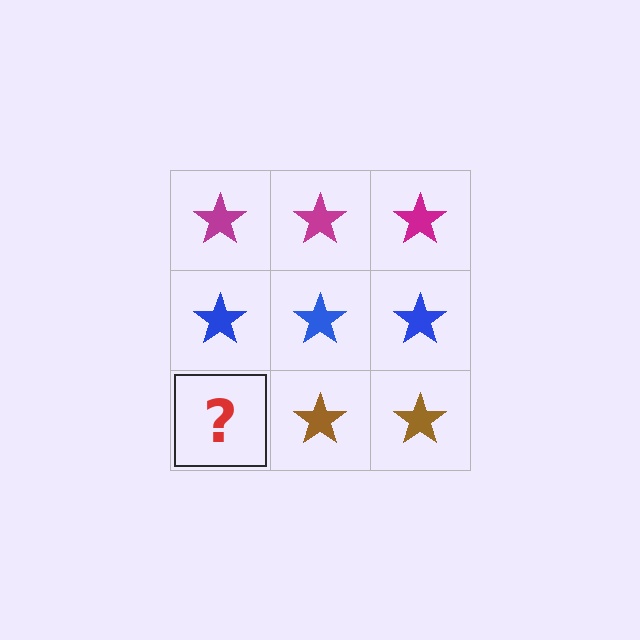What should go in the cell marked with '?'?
The missing cell should contain a brown star.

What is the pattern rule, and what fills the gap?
The rule is that each row has a consistent color. The gap should be filled with a brown star.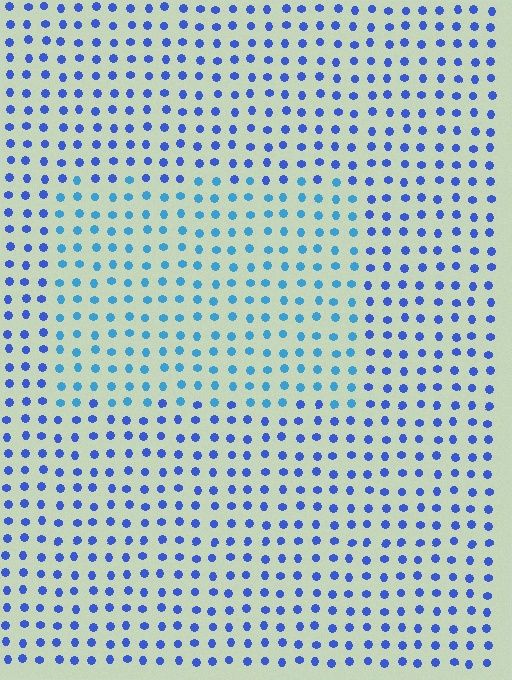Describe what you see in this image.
The image is filled with small blue elements in a uniform arrangement. A rectangle-shaped region is visible where the elements are tinted to a slightly different hue, forming a subtle color boundary.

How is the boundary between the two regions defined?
The boundary is defined purely by a slight shift in hue (about 29 degrees). Spacing, size, and orientation are identical on both sides.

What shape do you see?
I see a rectangle.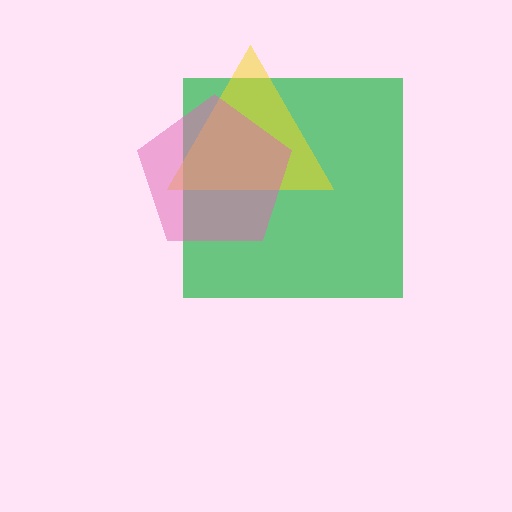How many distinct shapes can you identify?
There are 3 distinct shapes: a green square, a yellow triangle, a pink pentagon.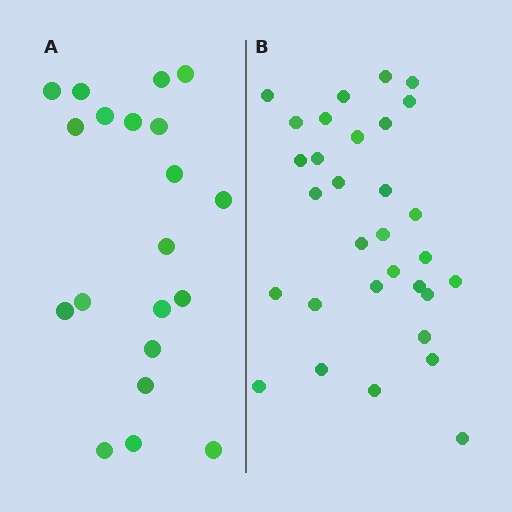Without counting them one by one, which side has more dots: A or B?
Region B (the right region) has more dots.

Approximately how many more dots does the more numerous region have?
Region B has roughly 12 or so more dots than region A.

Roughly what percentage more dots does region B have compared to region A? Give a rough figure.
About 55% more.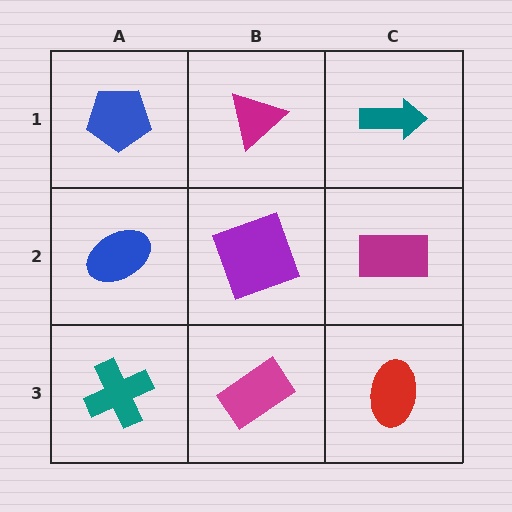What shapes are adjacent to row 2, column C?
A teal arrow (row 1, column C), a red ellipse (row 3, column C), a purple square (row 2, column B).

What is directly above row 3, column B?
A purple square.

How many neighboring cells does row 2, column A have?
3.